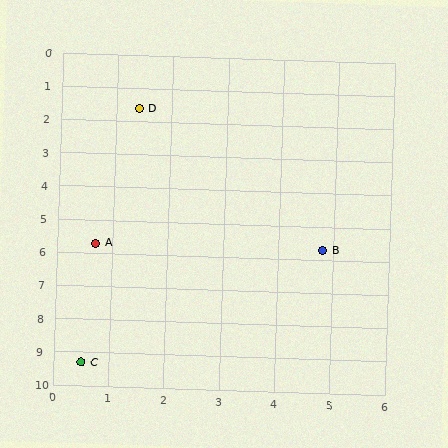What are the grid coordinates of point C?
Point C is at approximately (0.5, 9.3).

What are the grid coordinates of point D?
Point D is at approximately (1.4, 1.6).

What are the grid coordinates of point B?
Point B is at approximately (4.8, 5.7).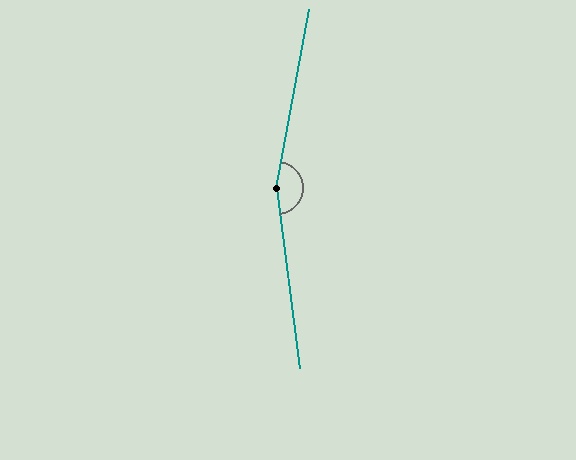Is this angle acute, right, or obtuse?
It is obtuse.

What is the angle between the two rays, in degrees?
Approximately 162 degrees.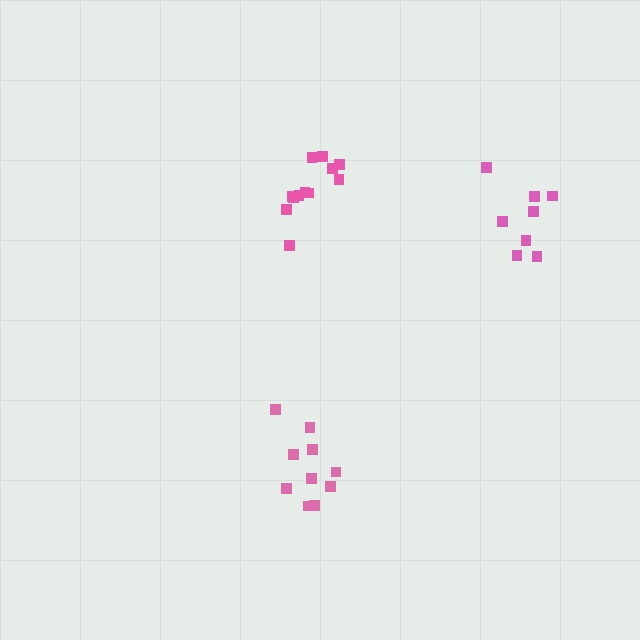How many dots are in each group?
Group 1: 8 dots, Group 2: 12 dots, Group 3: 10 dots (30 total).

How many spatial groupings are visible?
There are 3 spatial groupings.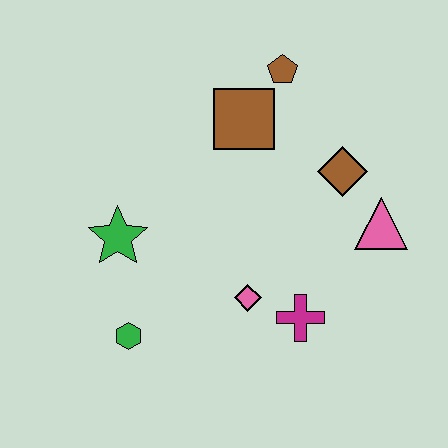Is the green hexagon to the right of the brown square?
No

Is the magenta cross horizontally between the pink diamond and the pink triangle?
Yes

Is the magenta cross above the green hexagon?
Yes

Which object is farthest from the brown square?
The green hexagon is farthest from the brown square.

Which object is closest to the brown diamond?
The pink triangle is closest to the brown diamond.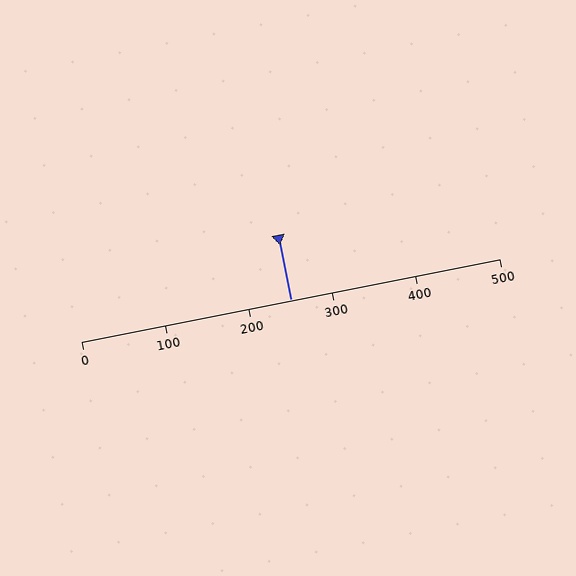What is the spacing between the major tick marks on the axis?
The major ticks are spaced 100 apart.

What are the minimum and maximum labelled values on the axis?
The axis runs from 0 to 500.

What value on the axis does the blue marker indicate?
The marker indicates approximately 250.